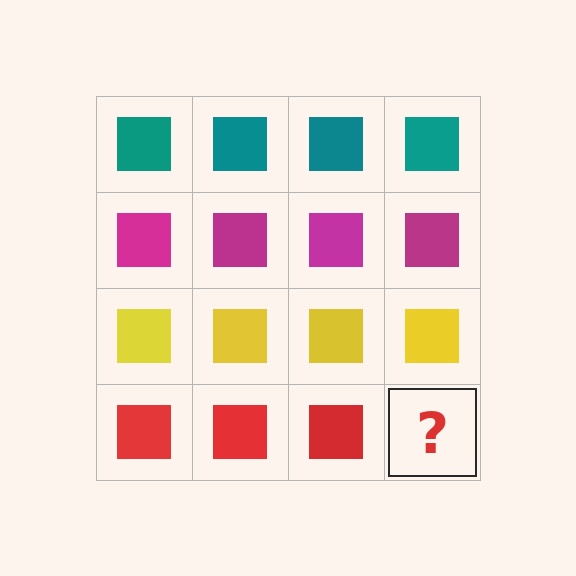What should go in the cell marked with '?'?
The missing cell should contain a red square.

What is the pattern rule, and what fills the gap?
The rule is that each row has a consistent color. The gap should be filled with a red square.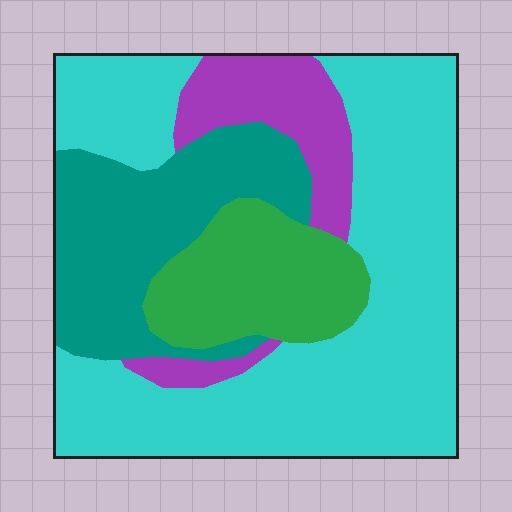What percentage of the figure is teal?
Teal takes up less than a quarter of the figure.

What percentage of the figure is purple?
Purple takes up less than a sixth of the figure.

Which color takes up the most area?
Cyan, at roughly 50%.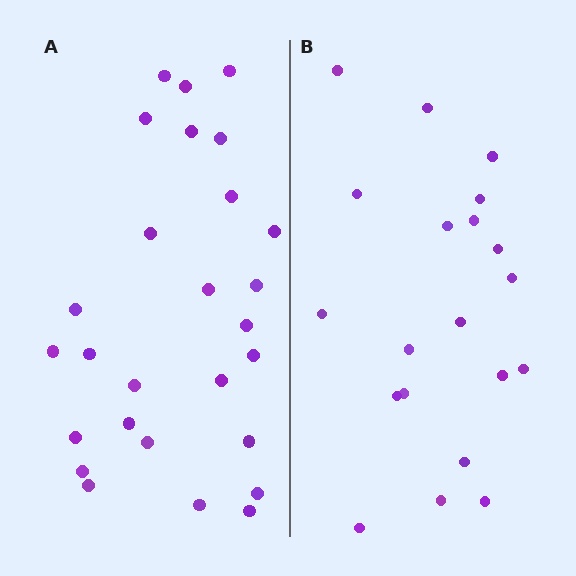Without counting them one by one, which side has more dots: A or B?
Region A (the left region) has more dots.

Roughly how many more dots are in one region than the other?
Region A has roughly 8 or so more dots than region B.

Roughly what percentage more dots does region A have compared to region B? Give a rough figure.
About 35% more.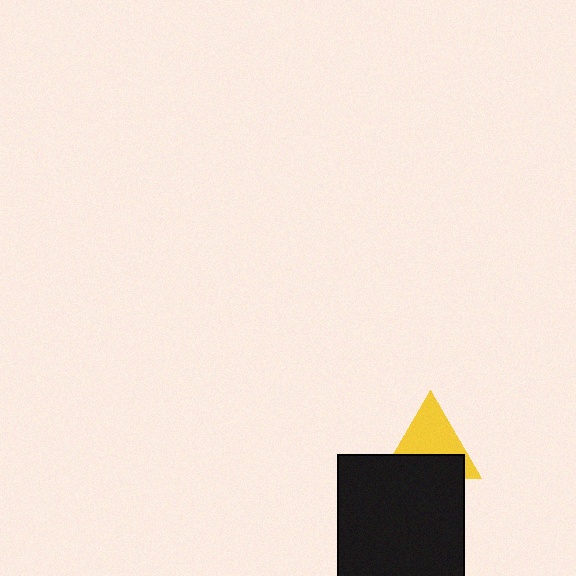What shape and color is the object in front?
The object in front is a black rectangle.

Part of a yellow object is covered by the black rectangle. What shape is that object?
It is a triangle.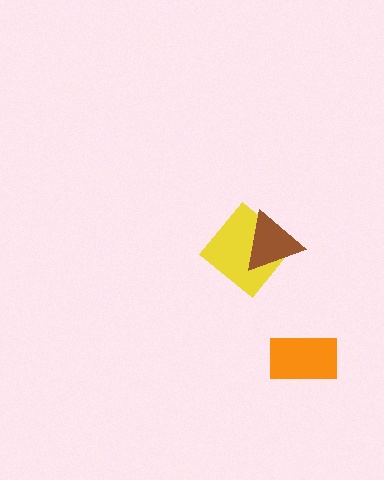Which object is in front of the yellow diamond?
The brown triangle is in front of the yellow diamond.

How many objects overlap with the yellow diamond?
1 object overlaps with the yellow diamond.